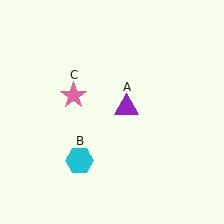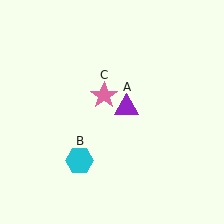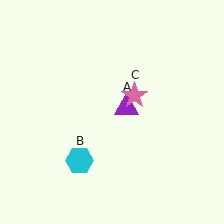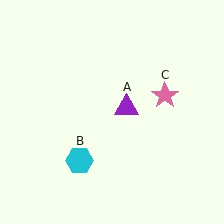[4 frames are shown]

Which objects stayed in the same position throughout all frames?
Purple triangle (object A) and cyan hexagon (object B) remained stationary.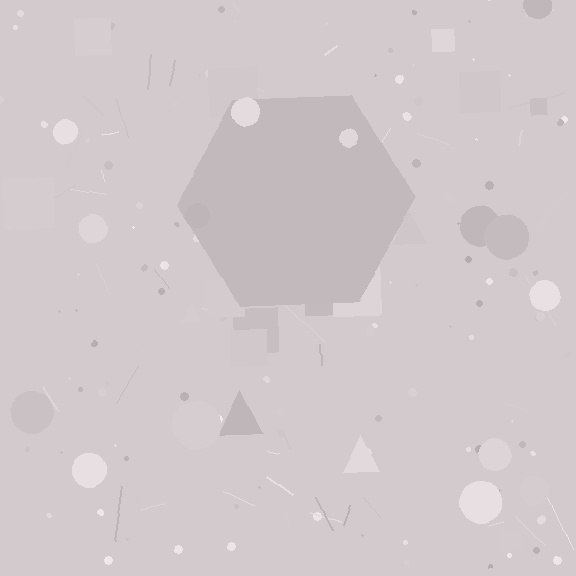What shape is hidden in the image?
A hexagon is hidden in the image.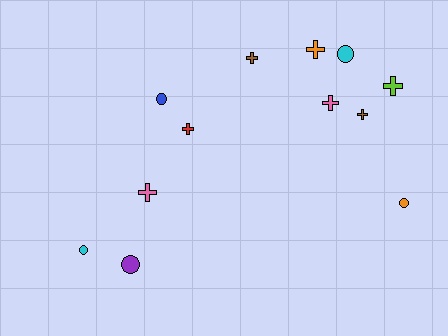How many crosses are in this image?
There are 7 crosses.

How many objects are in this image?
There are 12 objects.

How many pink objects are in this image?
There are 2 pink objects.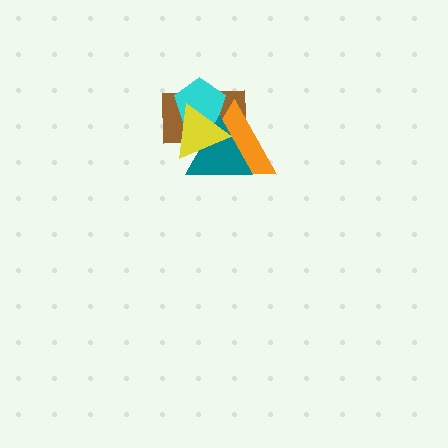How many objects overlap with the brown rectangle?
4 objects overlap with the brown rectangle.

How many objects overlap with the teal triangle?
4 objects overlap with the teal triangle.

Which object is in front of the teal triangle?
The yellow triangle is in front of the teal triangle.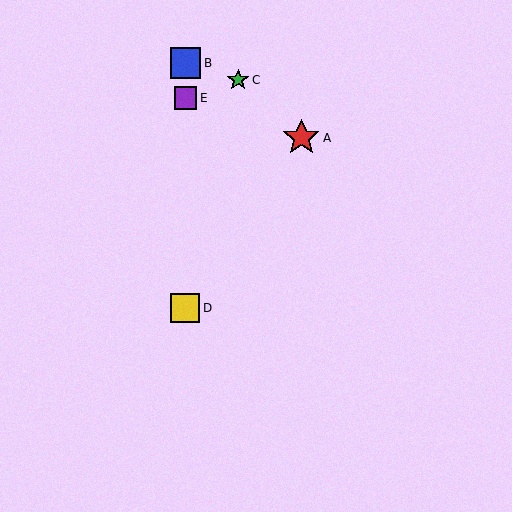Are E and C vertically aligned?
No, E is at x≈185 and C is at x≈238.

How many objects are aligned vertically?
3 objects (B, D, E) are aligned vertically.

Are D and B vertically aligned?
Yes, both are at x≈185.